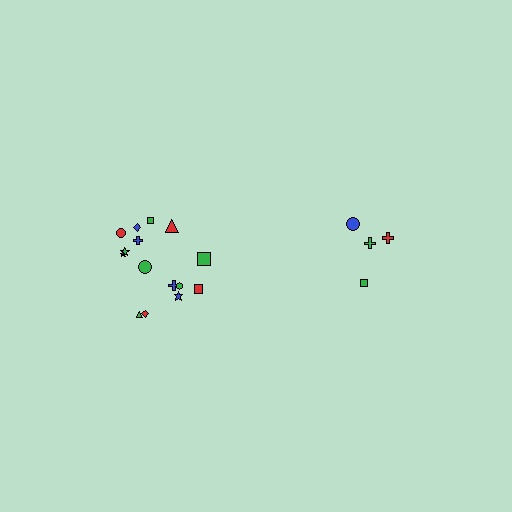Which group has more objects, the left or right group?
The left group.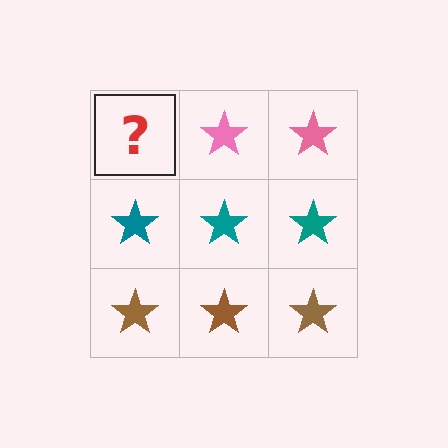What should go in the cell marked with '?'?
The missing cell should contain a pink star.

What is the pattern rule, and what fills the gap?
The rule is that each row has a consistent color. The gap should be filled with a pink star.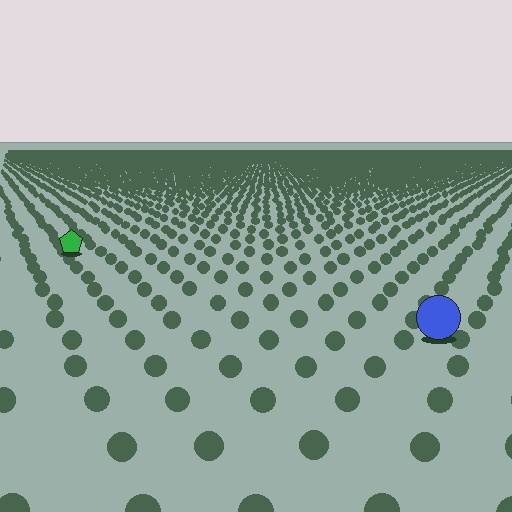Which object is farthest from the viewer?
The green pentagon is farthest from the viewer. It appears smaller and the ground texture around it is denser.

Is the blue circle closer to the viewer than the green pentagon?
Yes. The blue circle is closer — you can tell from the texture gradient: the ground texture is coarser near it.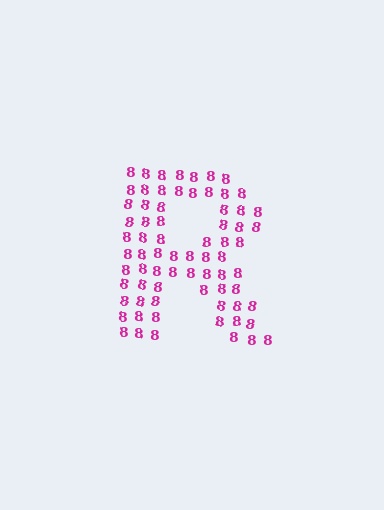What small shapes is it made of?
It is made of small digit 8's.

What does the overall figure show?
The overall figure shows the letter R.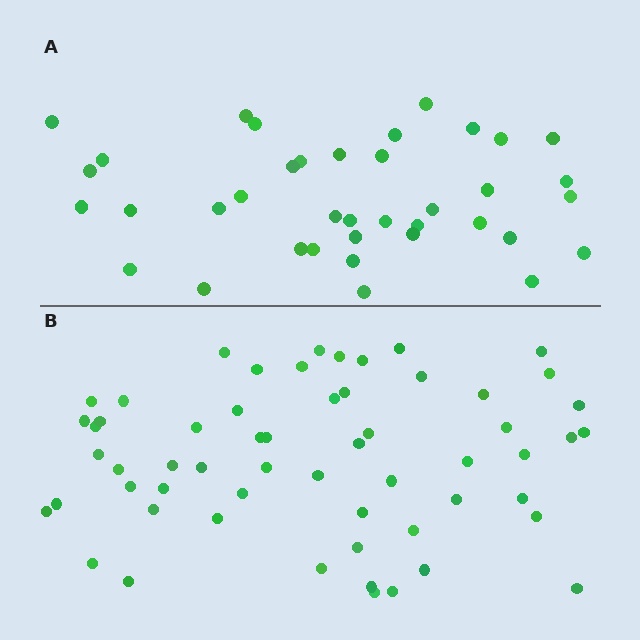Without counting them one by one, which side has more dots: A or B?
Region B (the bottom region) has more dots.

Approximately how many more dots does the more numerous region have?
Region B has approximately 20 more dots than region A.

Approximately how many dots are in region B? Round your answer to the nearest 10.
About 60 dots. (The exact count is 58, which rounds to 60.)